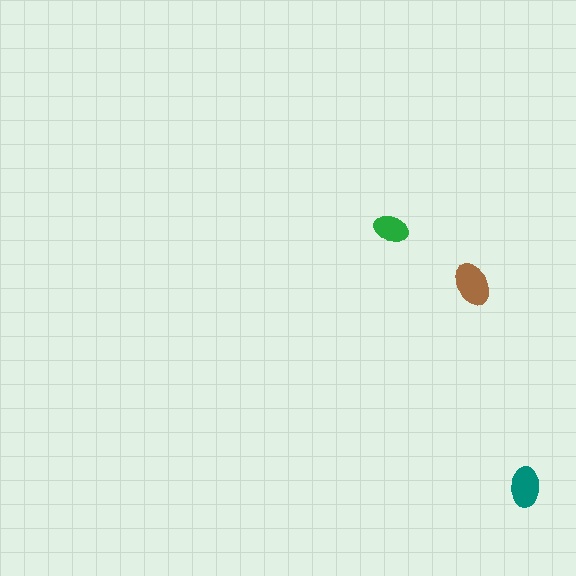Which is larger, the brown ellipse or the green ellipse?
The brown one.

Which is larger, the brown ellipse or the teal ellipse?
The brown one.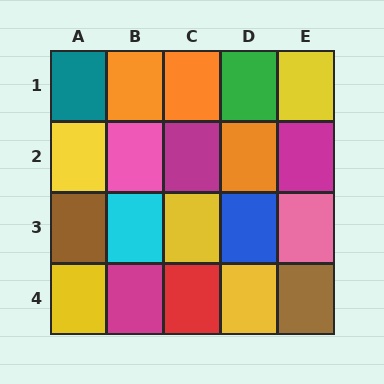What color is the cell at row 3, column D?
Blue.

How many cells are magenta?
3 cells are magenta.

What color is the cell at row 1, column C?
Orange.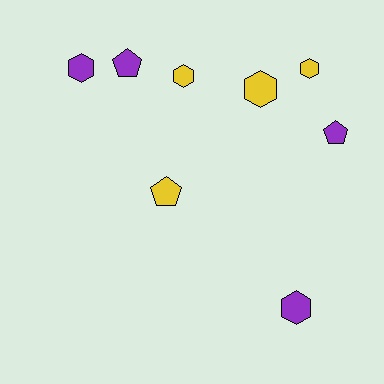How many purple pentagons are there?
There are 2 purple pentagons.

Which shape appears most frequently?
Hexagon, with 5 objects.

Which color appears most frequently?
Yellow, with 4 objects.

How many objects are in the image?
There are 8 objects.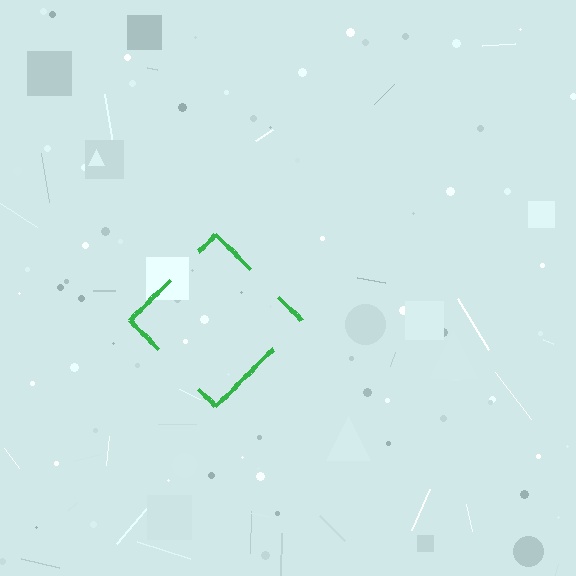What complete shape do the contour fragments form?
The contour fragments form a diamond.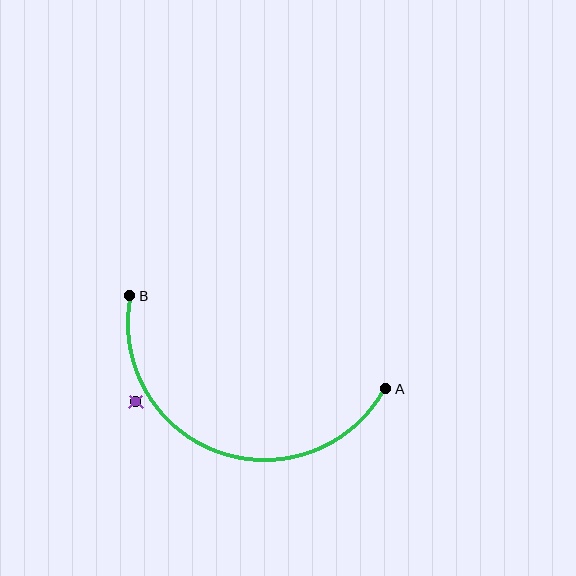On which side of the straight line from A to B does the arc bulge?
The arc bulges below the straight line connecting A and B.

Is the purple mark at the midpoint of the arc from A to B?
No — the purple mark does not lie on the arc at all. It sits slightly outside the curve.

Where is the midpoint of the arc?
The arc midpoint is the point on the curve farthest from the straight line joining A and B. It sits below that line.